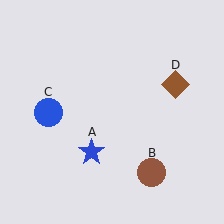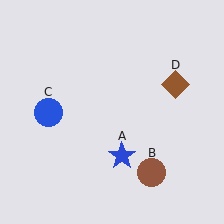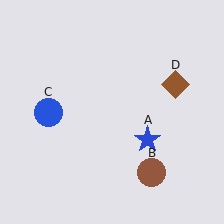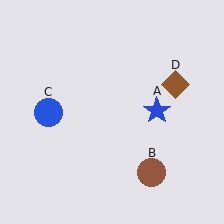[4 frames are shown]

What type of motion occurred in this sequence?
The blue star (object A) rotated counterclockwise around the center of the scene.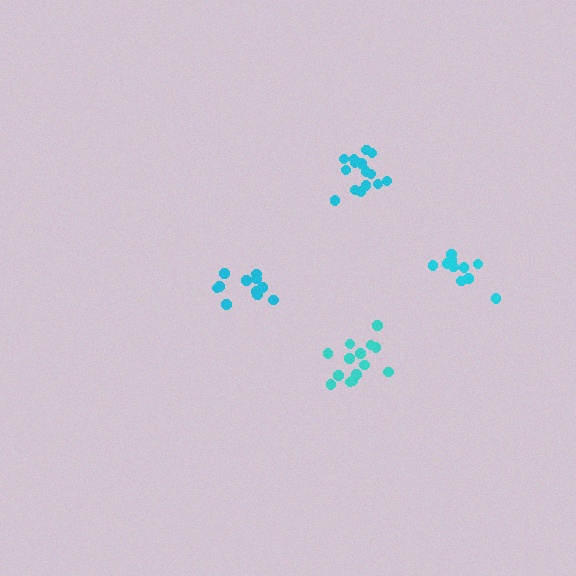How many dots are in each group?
Group 1: 15 dots, Group 2: 15 dots, Group 3: 10 dots, Group 4: 11 dots (51 total).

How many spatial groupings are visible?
There are 4 spatial groupings.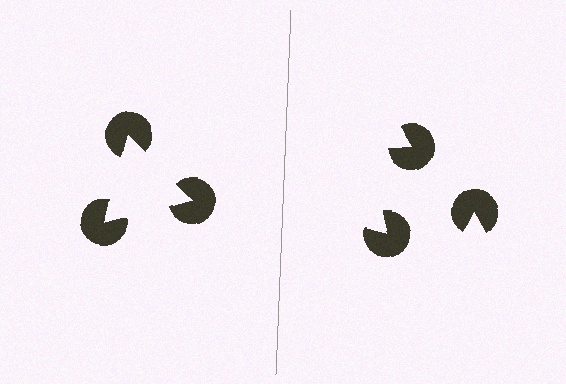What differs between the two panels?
The pac-man discs are positioned identically on both sides; only the wedge orientations differ. On the left they align to a triangle; on the right they are misaligned.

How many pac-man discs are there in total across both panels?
6 — 3 on each side.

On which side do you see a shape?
An illusory triangle appears on the left side. On the right side the wedge cuts are rotated, so no coherent shape forms.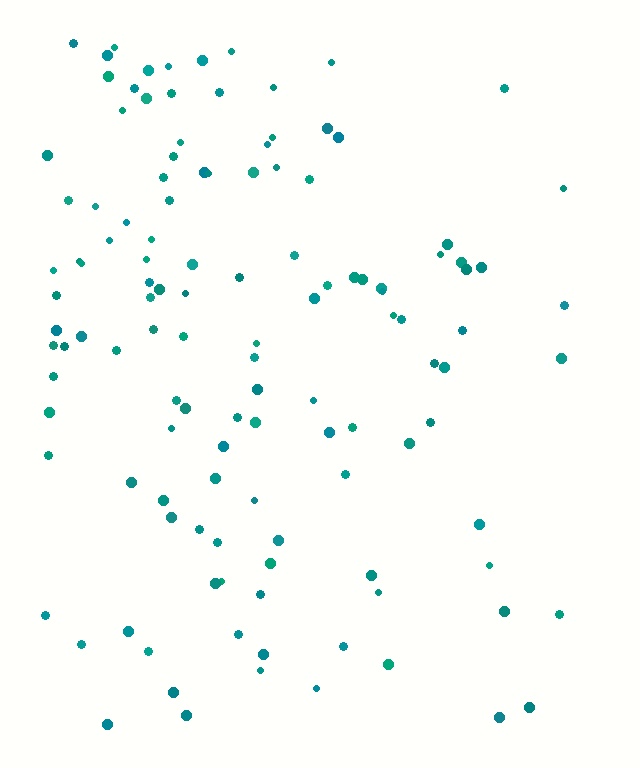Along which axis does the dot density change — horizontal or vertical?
Horizontal.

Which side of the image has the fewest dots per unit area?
The right.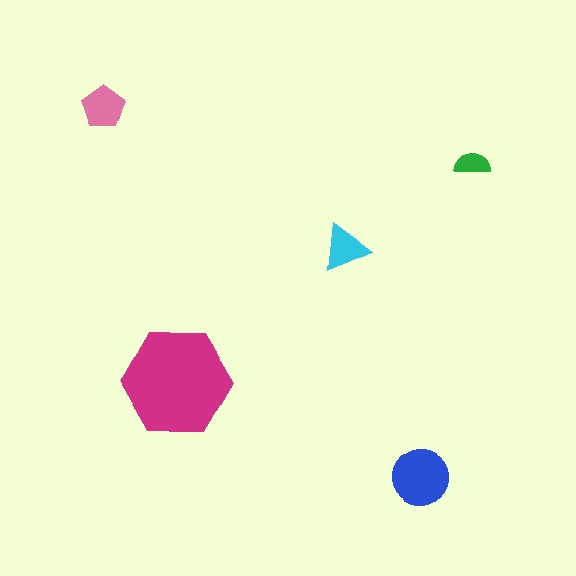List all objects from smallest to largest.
The green semicircle, the cyan triangle, the pink pentagon, the blue circle, the magenta hexagon.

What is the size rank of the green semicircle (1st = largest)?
5th.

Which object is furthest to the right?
The green semicircle is rightmost.